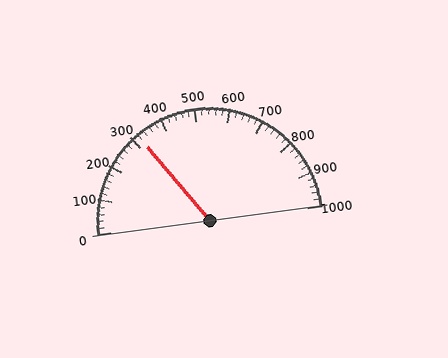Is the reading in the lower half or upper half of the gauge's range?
The reading is in the lower half of the range (0 to 1000).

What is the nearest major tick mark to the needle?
The nearest major tick mark is 300.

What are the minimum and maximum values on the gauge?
The gauge ranges from 0 to 1000.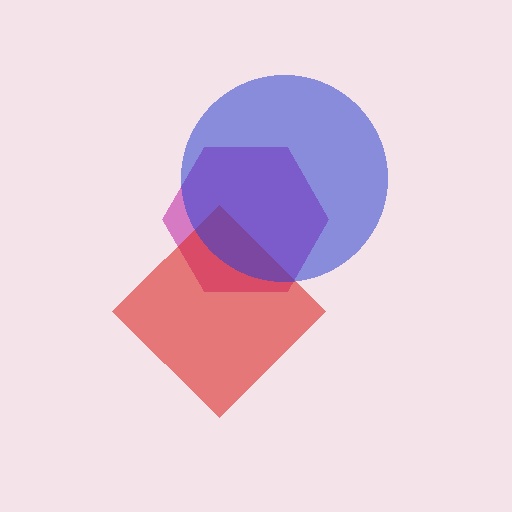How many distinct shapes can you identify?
There are 3 distinct shapes: a magenta hexagon, a red diamond, a blue circle.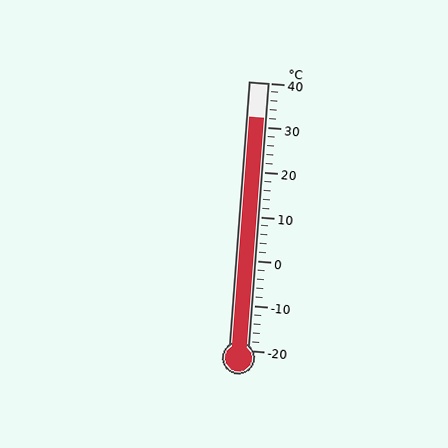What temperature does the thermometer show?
The thermometer shows approximately 32°C.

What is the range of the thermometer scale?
The thermometer scale ranges from -20°C to 40°C.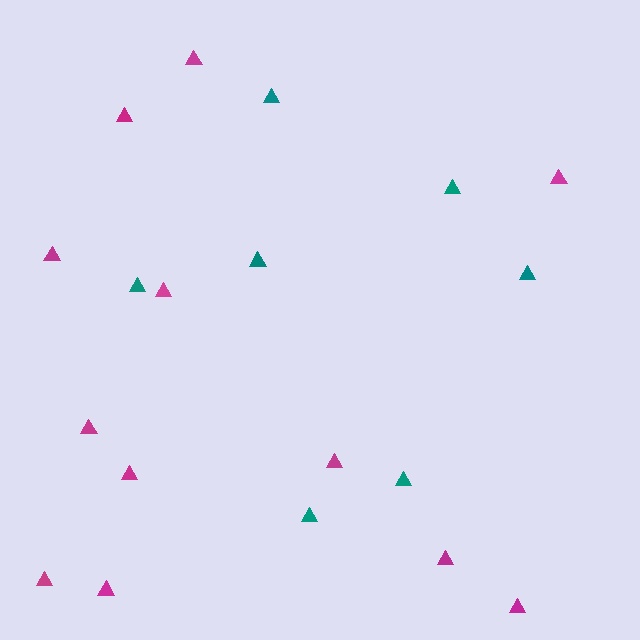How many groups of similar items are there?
There are 2 groups: one group of teal triangles (7) and one group of magenta triangles (12).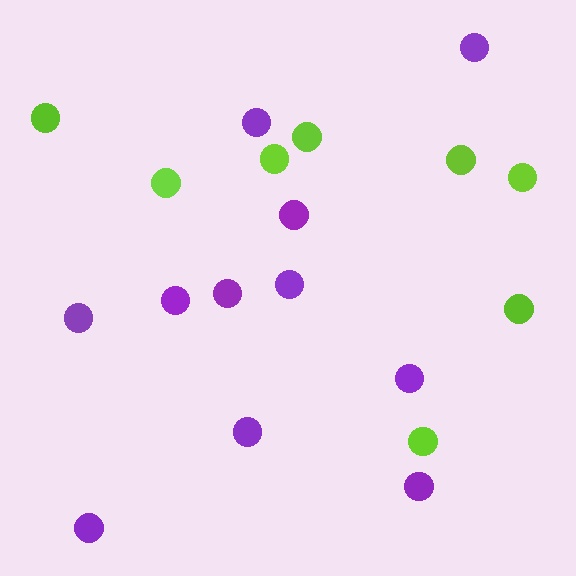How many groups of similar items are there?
There are 2 groups: one group of purple circles (11) and one group of lime circles (8).